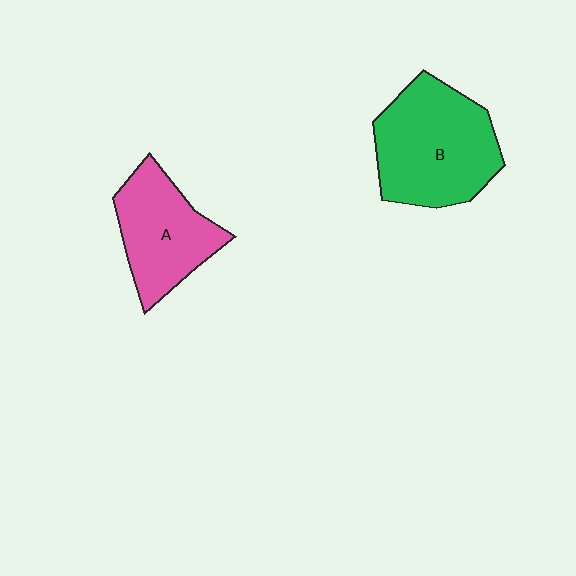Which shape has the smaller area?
Shape A (pink).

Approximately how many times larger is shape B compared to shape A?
Approximately 1.4 times.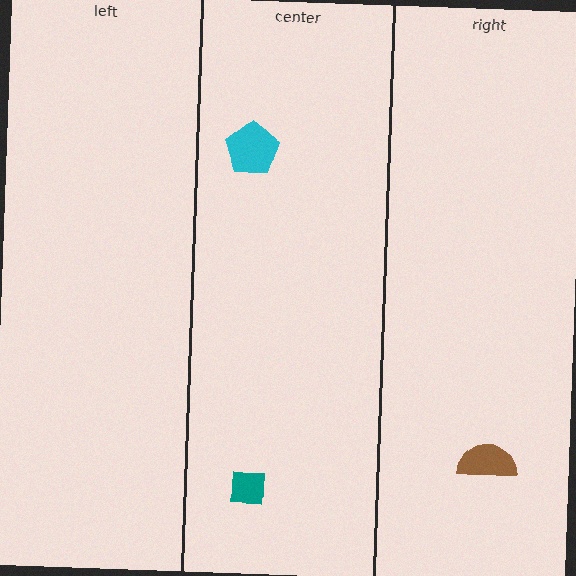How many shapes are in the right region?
1.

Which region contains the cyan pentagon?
The center region.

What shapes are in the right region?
The brown semicircle.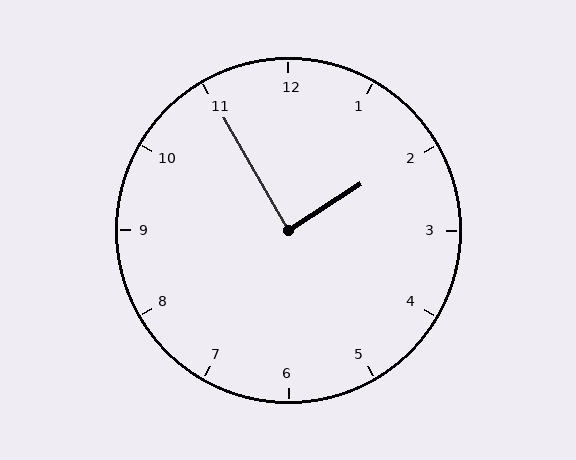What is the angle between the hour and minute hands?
Approximately 88 degrees.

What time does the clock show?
1:55.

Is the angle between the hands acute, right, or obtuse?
It is right.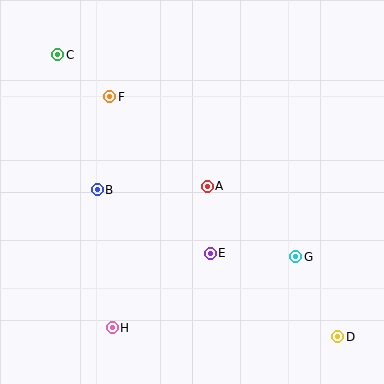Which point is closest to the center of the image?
Point A at (207, 186) is closest to the center.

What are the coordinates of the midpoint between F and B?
The midpoint between F and B is at (104, 143).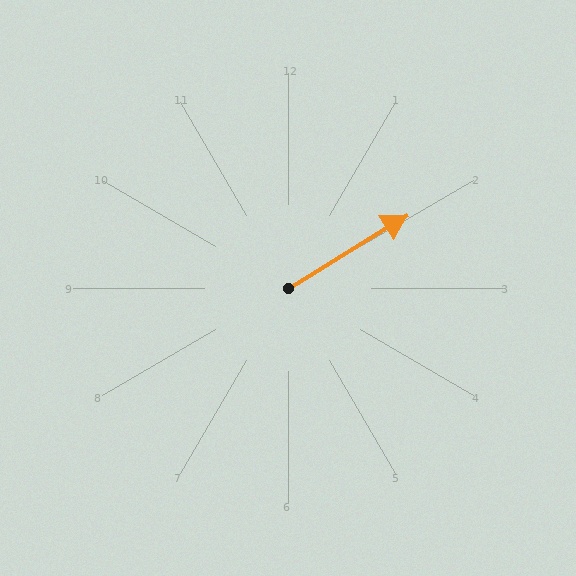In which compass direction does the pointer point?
Northeast.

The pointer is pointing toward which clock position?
Roughly 2 o'clock.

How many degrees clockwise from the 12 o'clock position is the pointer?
Approximately 59 degrees.